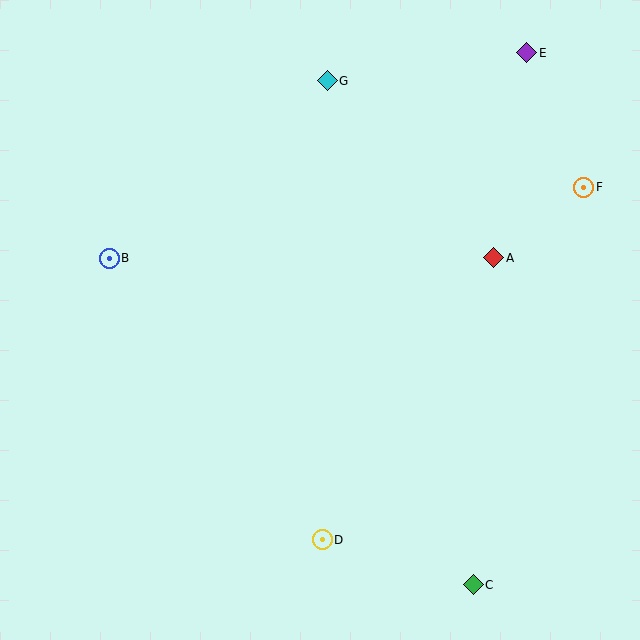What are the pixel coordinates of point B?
Point B is at (109, 258).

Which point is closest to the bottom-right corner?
Point C is closest to the bottom-right corner.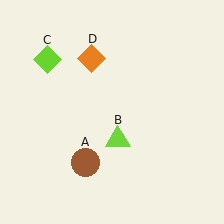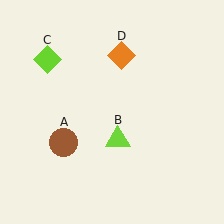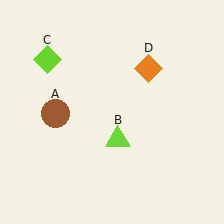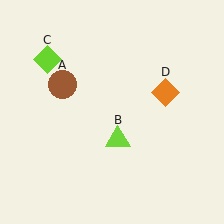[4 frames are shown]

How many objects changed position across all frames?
2 objects changed position: brown circle (object A), orange diamond (object D).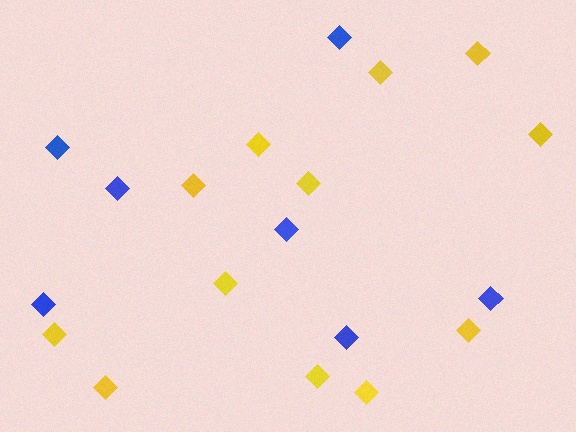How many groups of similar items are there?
There are 2 groups: one group of yellow diamonds (12) and one group of blue diamonds (7).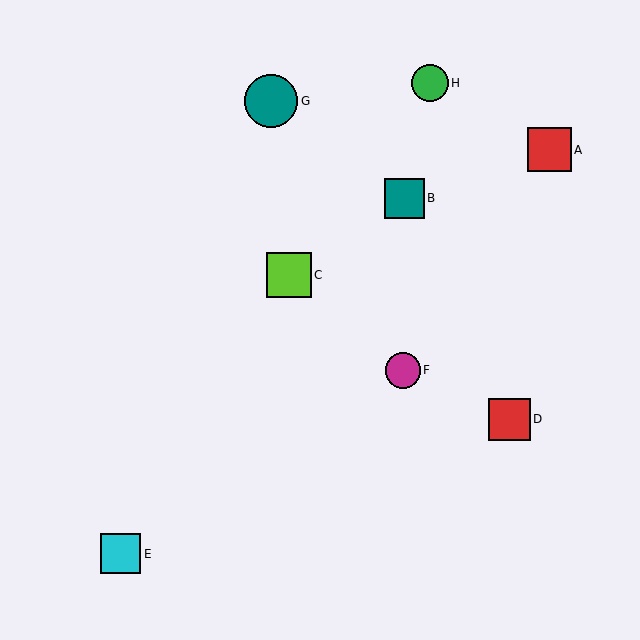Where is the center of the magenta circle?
The center of the magenta circle is at (403, 370).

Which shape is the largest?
The teal circle (labeled G) is the largest.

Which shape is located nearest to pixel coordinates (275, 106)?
The teal circle (labeled G) at (271, 101) is nearest to that location.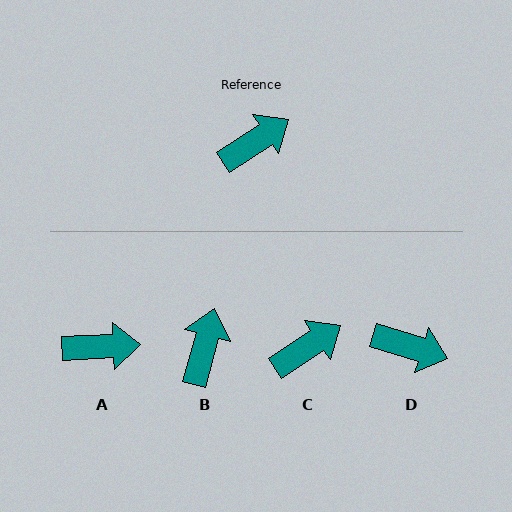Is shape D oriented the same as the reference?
No, it is off by about 50 degrees.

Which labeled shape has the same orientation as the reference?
C.